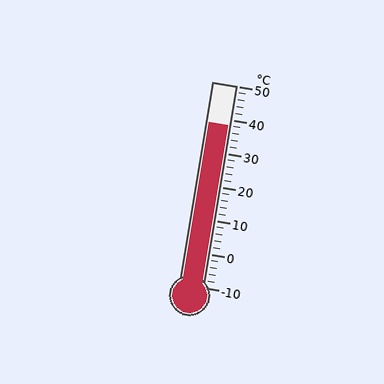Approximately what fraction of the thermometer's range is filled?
The thermometer is filled to approximately 80% of its range.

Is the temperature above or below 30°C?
The temperature is above 30°C.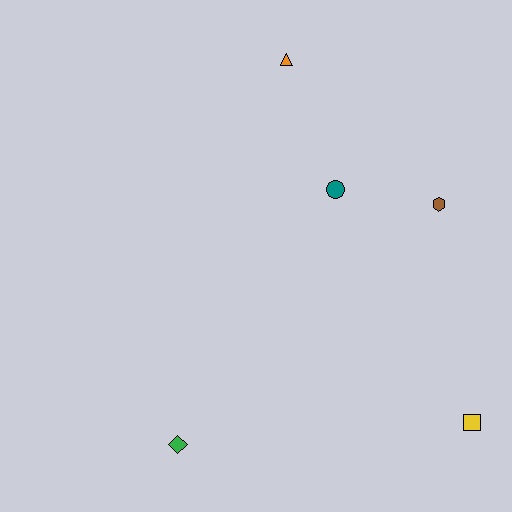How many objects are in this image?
There are 5 objects.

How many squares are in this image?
There is 1 square.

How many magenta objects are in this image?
There are no magenta objects.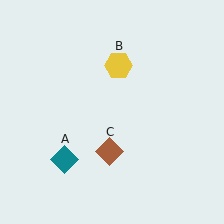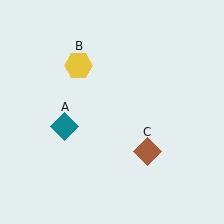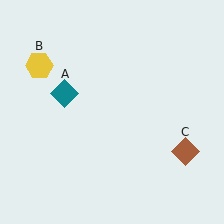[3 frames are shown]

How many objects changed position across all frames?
3 objects changed position: teal diamond (object A), yellow hexagon (object B), brown diamond (object C).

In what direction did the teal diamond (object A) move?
The teal diamond (object A) moved up.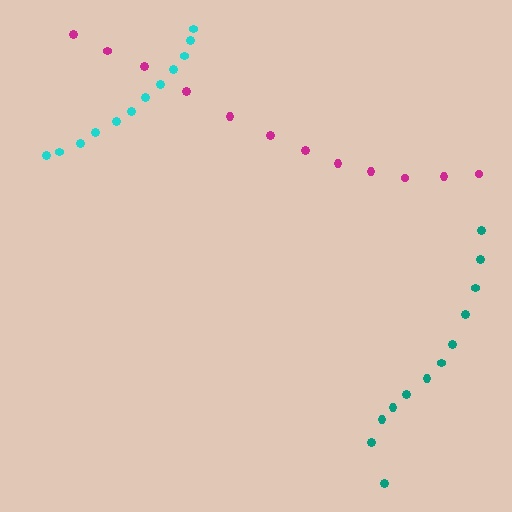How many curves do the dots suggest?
There are 3 distinct paths.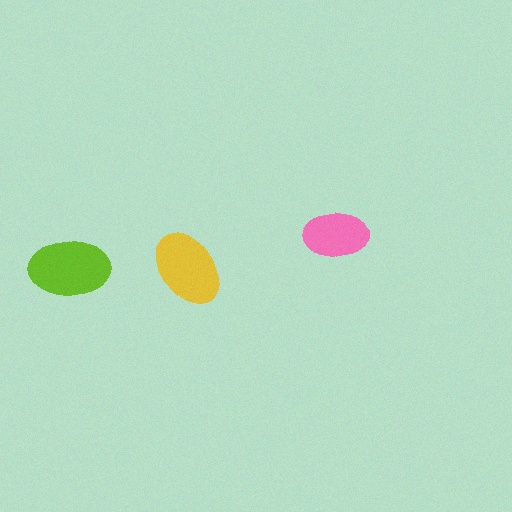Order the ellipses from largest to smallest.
the lime one, the yellow one, the pink one.